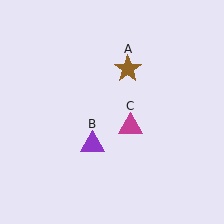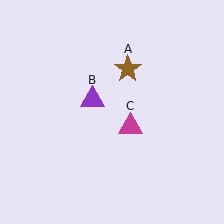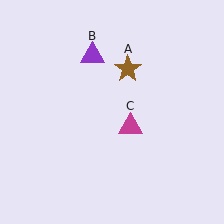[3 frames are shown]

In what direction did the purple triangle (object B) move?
The purple triangle (object B) moved up.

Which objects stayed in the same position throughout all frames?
Brown star (object A) and magenta triangle (object C) remained stationary.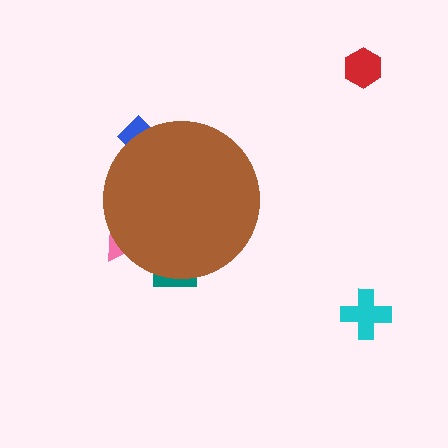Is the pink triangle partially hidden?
Yes, the pink triangle is partially hidden behind the brown circle.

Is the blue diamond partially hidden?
Yes, the blue diamond is partially hidden behind the brown circle.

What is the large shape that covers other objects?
A brown circle.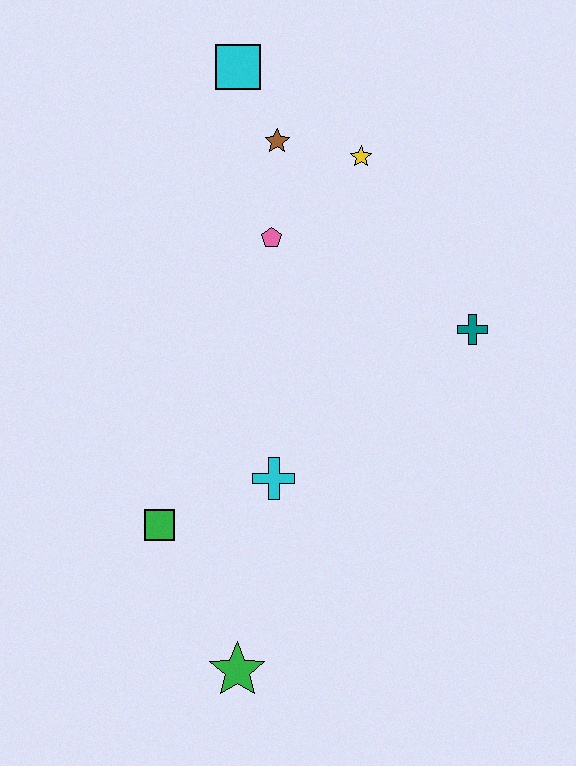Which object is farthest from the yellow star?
The green star is farthest from the yellow star.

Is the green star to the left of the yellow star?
Yes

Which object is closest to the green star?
The green square is closest to the green star.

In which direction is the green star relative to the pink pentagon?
The green star is below the pink pentagon.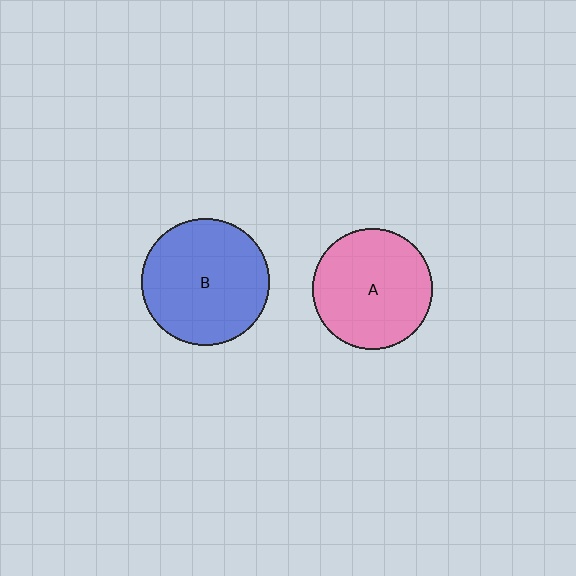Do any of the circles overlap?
No, none of the circles overlap.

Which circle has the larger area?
Circle B (blue).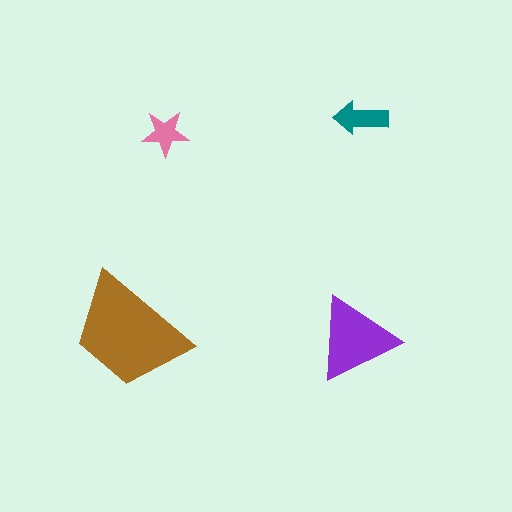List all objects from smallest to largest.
The pink star, the teal arrow, the purple triangle, the brown trapezoid.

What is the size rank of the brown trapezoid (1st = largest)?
1st.